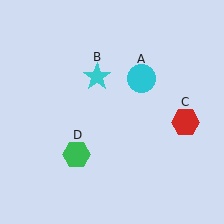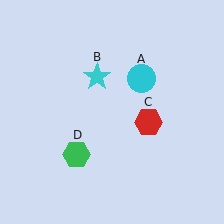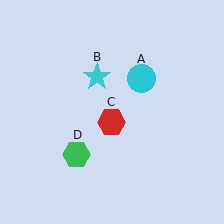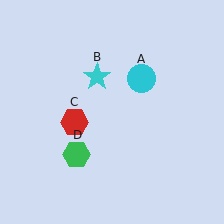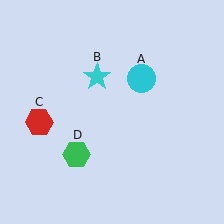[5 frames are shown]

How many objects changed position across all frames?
1 object changed position: red hexagon (object C).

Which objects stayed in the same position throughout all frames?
Cyan circle (object A) and cyan star (object B) and green hexagon (object D) remained stationary.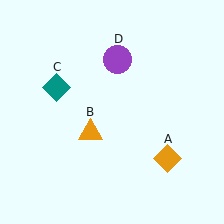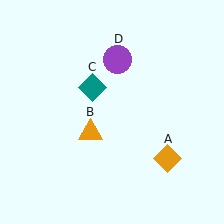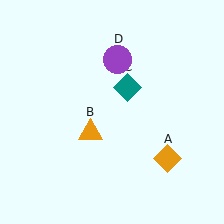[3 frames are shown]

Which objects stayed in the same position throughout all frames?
Orange diamond (object A) and orange triangle (object B) and purple circle (object D) remained stationary.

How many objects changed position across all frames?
1 object changed position: teal diamond (object C).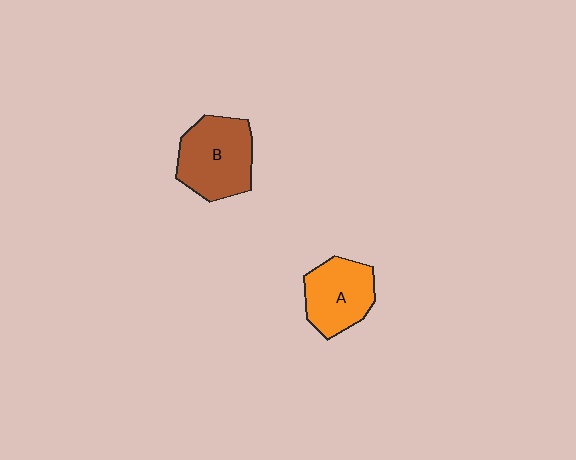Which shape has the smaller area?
Shape A (orange).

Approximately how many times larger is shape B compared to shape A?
Approximately 1.2 times.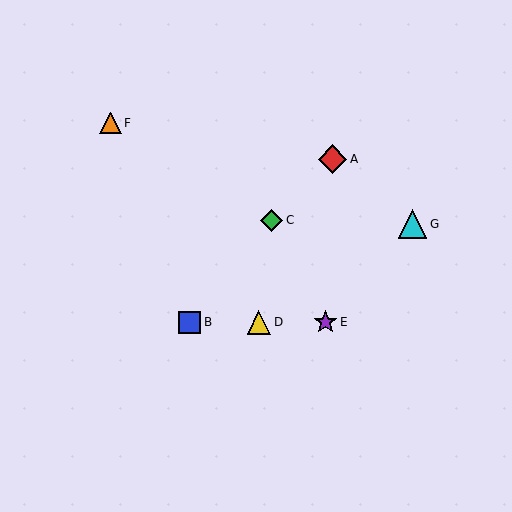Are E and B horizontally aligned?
Yes, both are at y≈322.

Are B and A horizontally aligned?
No, B is at y≈322 and A is at y≈159.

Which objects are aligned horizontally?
Objects B, D, E are aligned horizontally.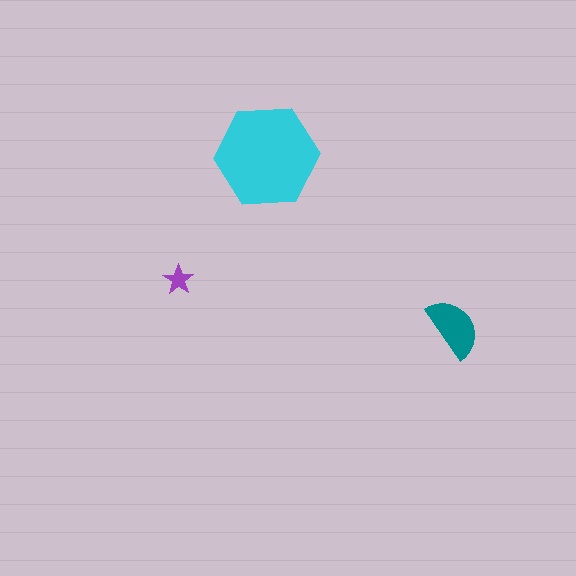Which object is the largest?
The cyan hexagon.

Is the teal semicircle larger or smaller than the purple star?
Larger.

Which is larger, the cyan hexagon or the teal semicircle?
The cyan hexagon.